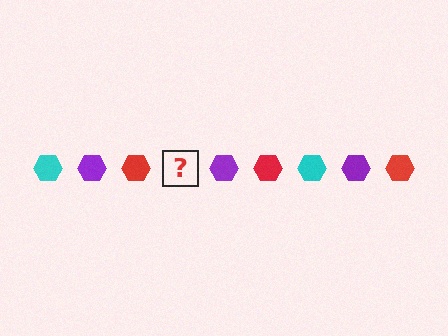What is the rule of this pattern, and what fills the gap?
The rule is that the pattern cycles through cyan, purple, red hexagons. The gap should be filled with a cyan hexagon.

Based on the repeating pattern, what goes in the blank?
The blank should be a cyan hexagon.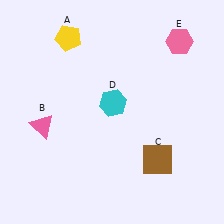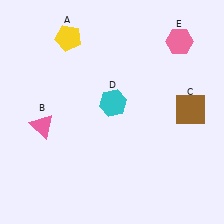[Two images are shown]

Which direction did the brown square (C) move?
The brown square (C) moved up.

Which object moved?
The brown square (C) moved up.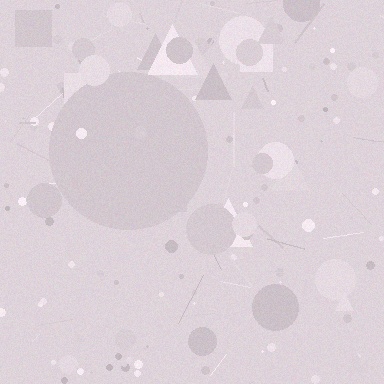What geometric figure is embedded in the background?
A circle is embedded in the background.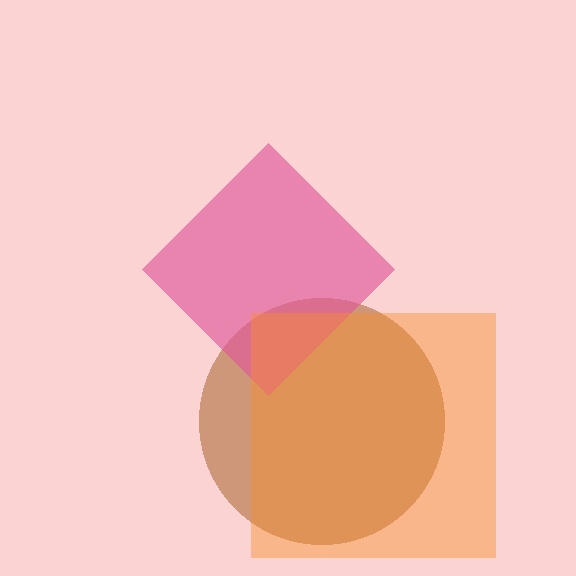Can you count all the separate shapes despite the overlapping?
Yes, there are 3 separate shapes.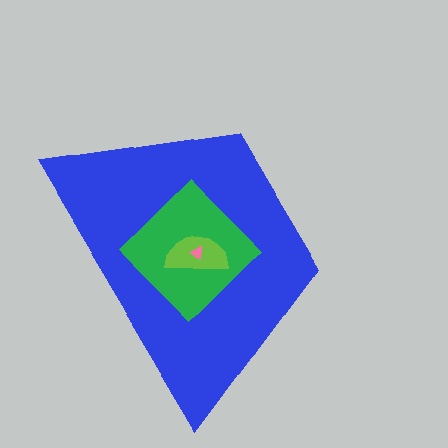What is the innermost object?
The pink triangle.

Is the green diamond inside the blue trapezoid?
Yes.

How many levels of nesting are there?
4.